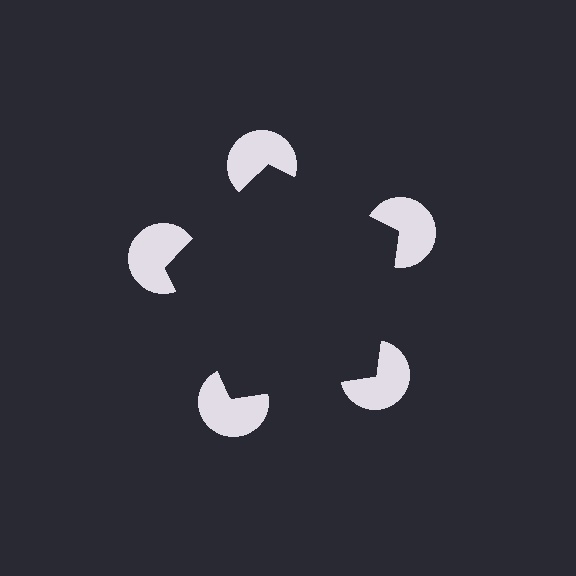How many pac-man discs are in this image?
There are 5 — one at each vertex of the illusory pentagon.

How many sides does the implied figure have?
5 sides.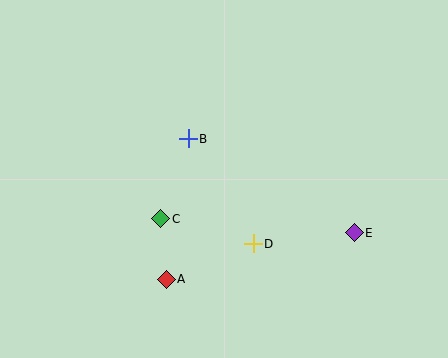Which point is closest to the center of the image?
Point B at (188, 139) is closest to the center.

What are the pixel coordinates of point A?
Point A is at (166, 279).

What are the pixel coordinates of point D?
Point D is at (253, 244).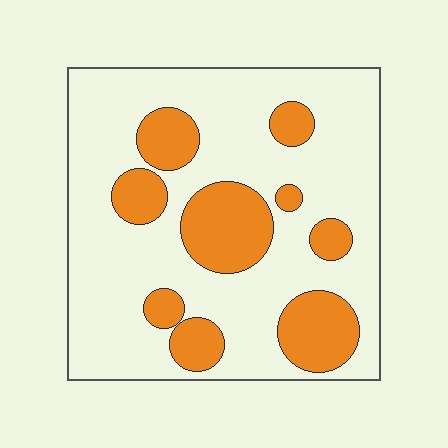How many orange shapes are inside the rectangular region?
9.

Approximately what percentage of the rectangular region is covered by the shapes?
Approximately 25%.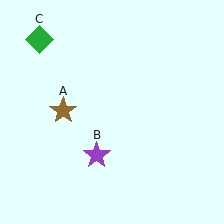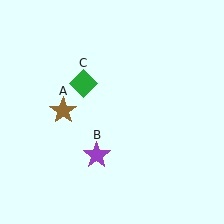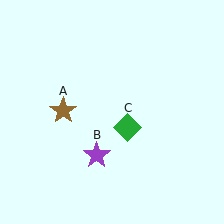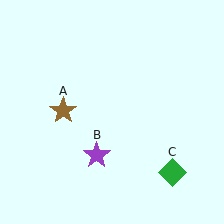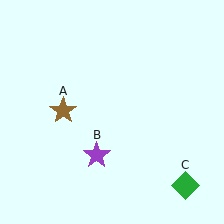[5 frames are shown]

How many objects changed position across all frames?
1 object changed position: green diamond (object C).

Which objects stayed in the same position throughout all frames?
Brown star (object A) and purple star (object B) remained stationary.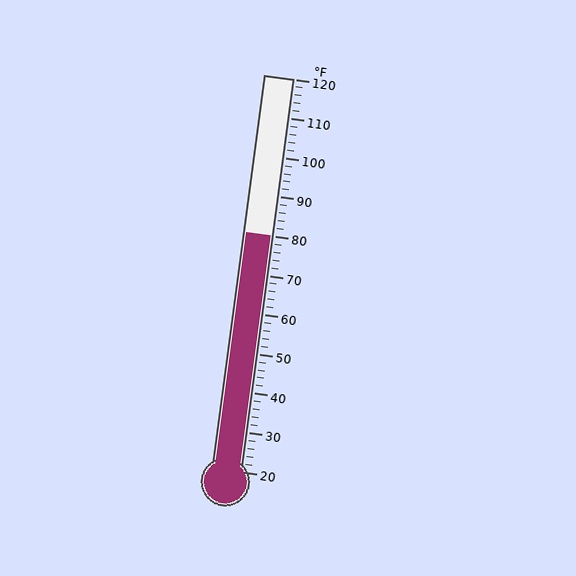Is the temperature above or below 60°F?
The temperature is above 60°F.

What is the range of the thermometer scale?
The thermometer scale ranges from 20°F to 120°F.